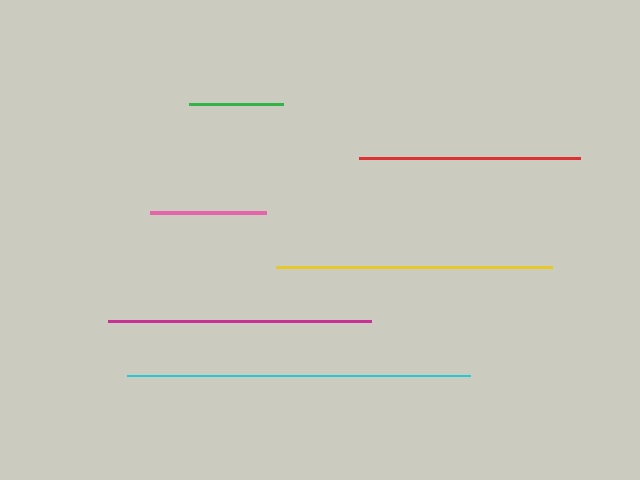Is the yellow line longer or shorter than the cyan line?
The cyan line is longer than the yellow line.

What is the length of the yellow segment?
The yellow segment is approximately 276 pixels long.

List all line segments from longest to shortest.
From longest to shortest: cyan, yellow, magenta, red, pink, green.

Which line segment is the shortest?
The green line is the shortest at approximately 95 pixels.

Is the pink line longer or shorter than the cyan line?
The cyan line is longer than the pink line.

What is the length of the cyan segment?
The cyan segment is approximately 343 pixels long.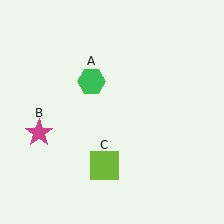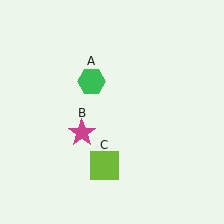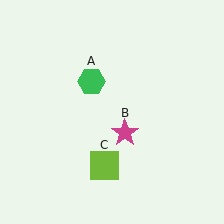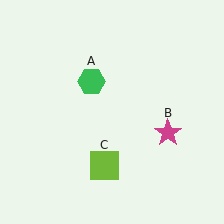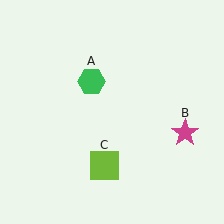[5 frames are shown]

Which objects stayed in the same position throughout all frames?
Green hexagon (object A) and lime square (object C) remained stationary.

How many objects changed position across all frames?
1 object changed position: magenta star (object B).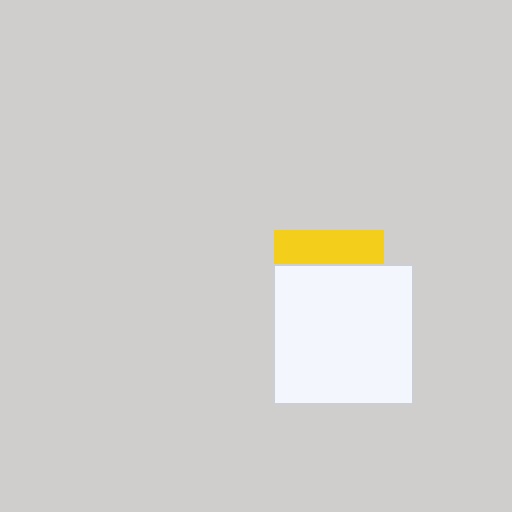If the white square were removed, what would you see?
You would see the complete yellow square.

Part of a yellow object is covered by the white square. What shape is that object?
It is a square.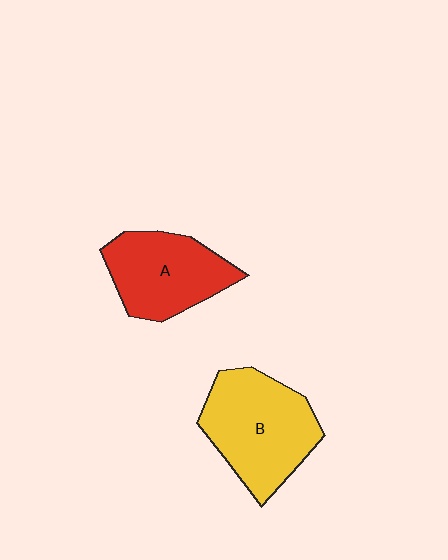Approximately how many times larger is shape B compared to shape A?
Approximately 1.2 times.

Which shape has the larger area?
Shape B (yellow).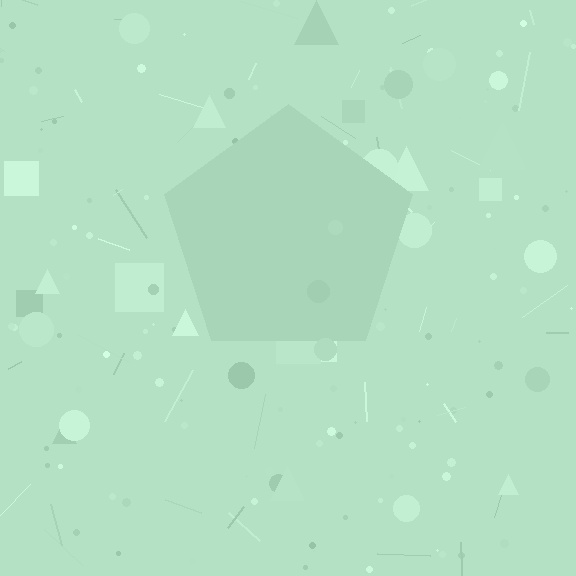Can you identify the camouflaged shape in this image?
The camouflaged shape is a pentagon.